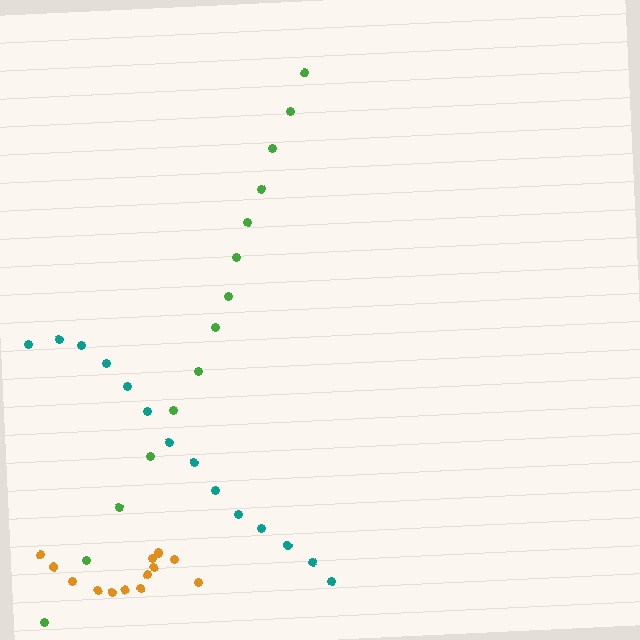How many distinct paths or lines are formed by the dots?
There are 3 distinct paths.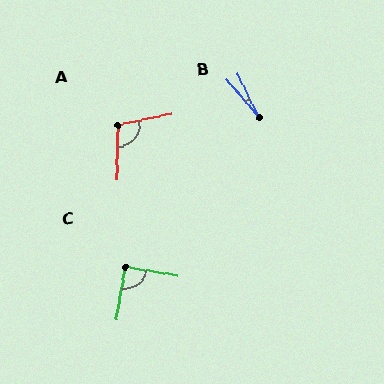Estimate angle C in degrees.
Approximately 89 degrees.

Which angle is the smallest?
B, at approximately 15 degrees.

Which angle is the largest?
A, at approximately 102 degrees.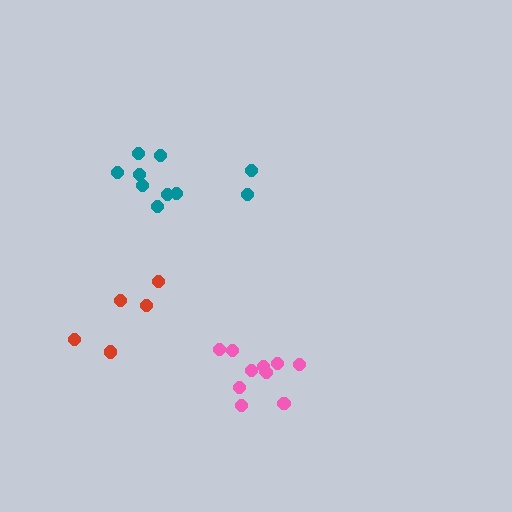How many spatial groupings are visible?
There are 3 spatial groupings.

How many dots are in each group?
Group 1: 10 dots, Group 2: 11 dots, Group 3: 5 dots (26 total).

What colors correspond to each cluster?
The clusters are colored: teal, pink, red.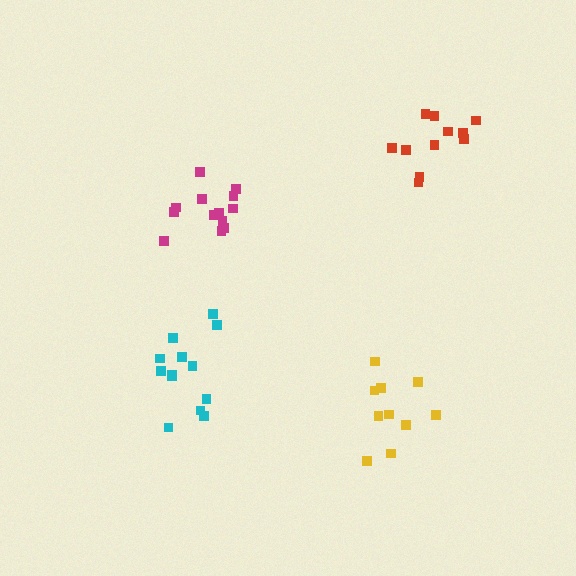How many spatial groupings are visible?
There are 4 spatial groupings.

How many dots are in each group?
Group 1: 13 dots, Group 2: 11 dots, Group 3: 13 dots, Group 4: 10 dots (47 total).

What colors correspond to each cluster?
The clusters are colored: cyan, red, magenta, yellow.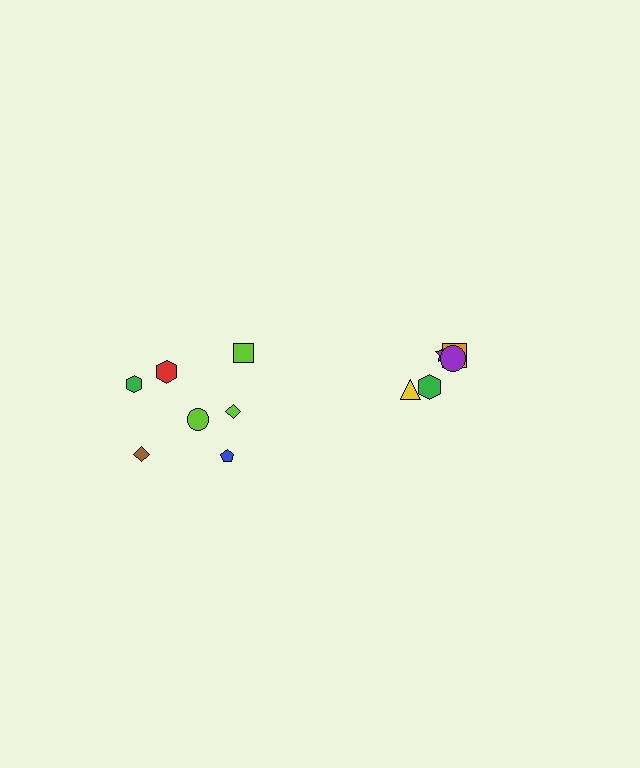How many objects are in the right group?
There are 5 objects.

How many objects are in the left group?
There are 7 objects.